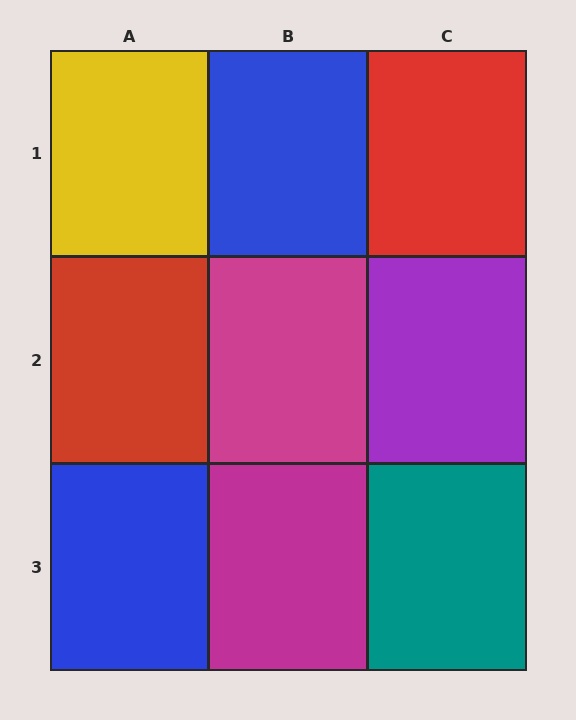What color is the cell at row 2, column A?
Red.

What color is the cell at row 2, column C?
Purple.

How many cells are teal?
1 cell is teal.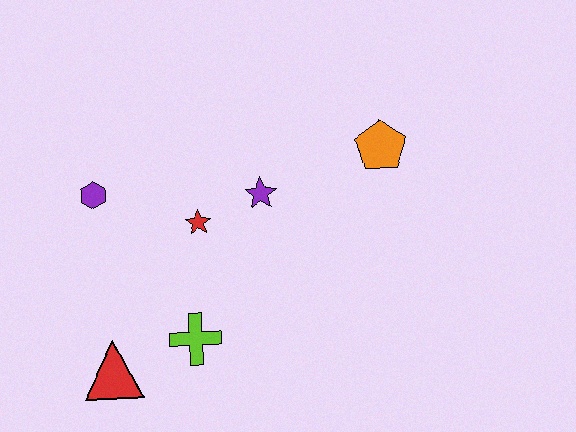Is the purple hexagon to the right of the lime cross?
No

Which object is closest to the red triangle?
The lime cross is closest to the red triangle.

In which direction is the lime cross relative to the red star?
The lime cross is below the red star.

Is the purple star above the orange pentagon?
No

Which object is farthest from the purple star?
The red triangle is farthest from the purple star.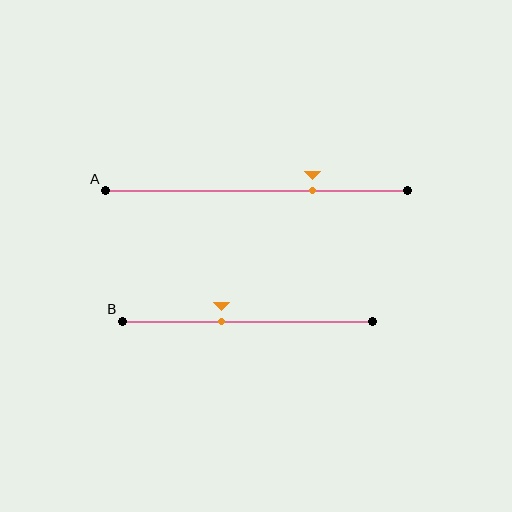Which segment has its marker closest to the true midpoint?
Segment B has its marker closest to the true midpoint.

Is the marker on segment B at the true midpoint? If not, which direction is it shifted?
No, the marker on segment B is shifted to the left by about 10% of the segment length.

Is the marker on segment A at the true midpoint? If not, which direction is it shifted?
No, the marker on segment A is shifted to the right by about 19% of the segment length.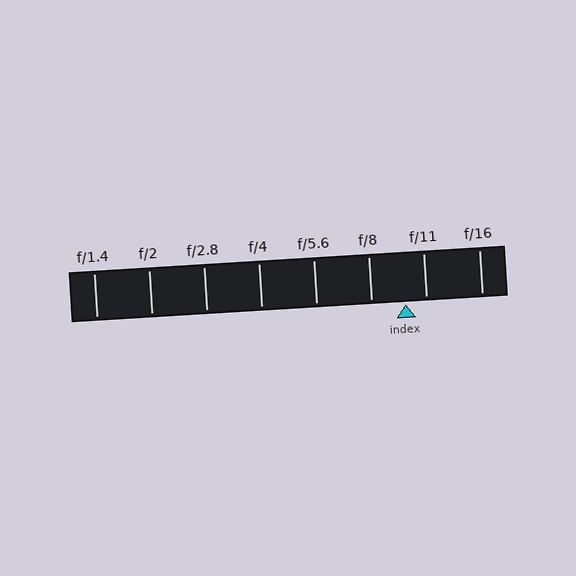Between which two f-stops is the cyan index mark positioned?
The index mark is between f/8 and f/11.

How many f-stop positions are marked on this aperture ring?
There are 8 f-stop positions marked.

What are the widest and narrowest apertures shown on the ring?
The widest aperture shown is f/1.4 and the narrowest is f/16.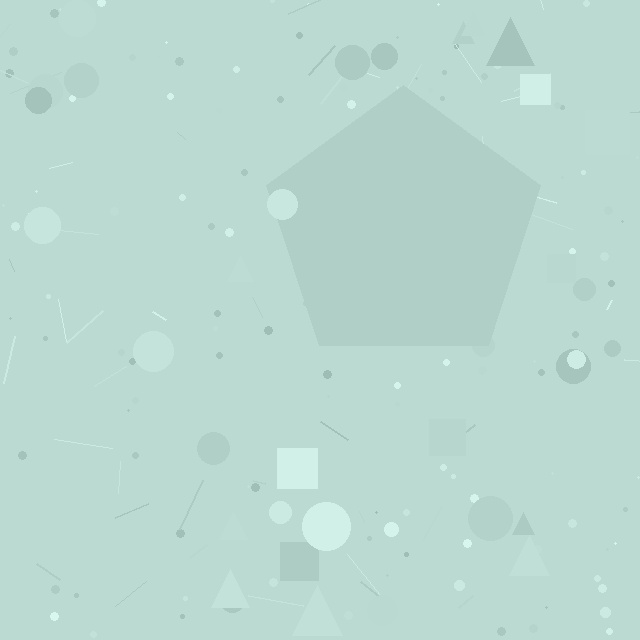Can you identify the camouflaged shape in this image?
The camouflaged shape is a pentagon.